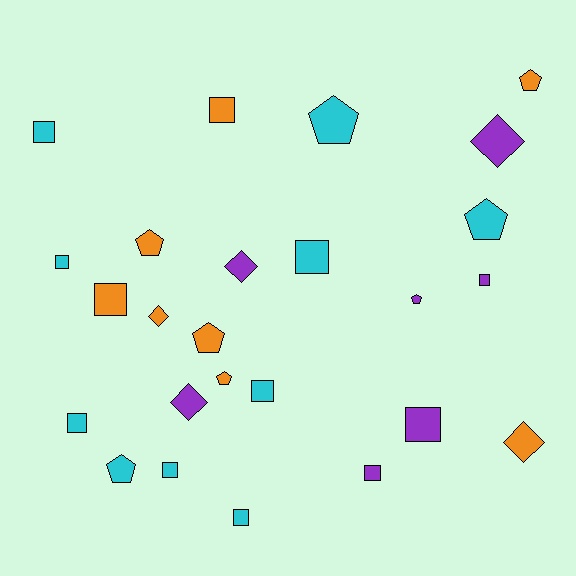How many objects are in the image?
There are 25 objects.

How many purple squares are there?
There are 3 purple squares.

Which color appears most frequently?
Cyan, with 10 objects.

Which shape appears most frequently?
Square, with 12 objects.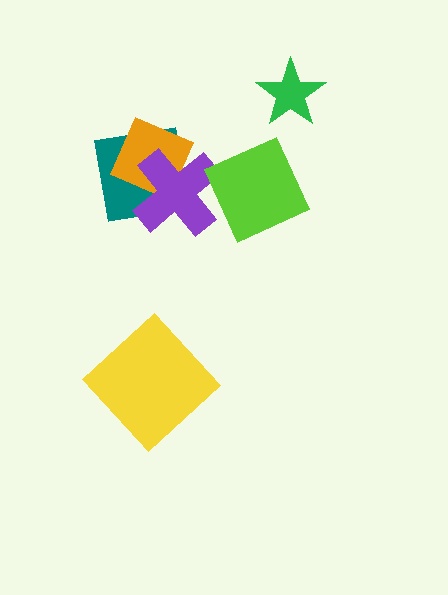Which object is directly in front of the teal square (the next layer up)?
The orange square is directly in front of the teal square.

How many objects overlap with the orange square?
2 objects overlap with the orange square.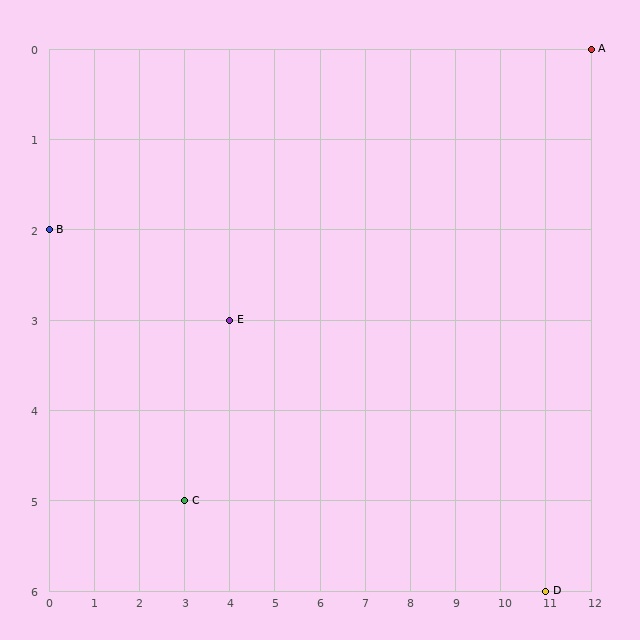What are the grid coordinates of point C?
Point C is at grid coordinates (3, 5).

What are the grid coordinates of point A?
Point A is at grid coordinates (12, 0).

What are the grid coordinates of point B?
Point B is at grid coordinates (0, 2).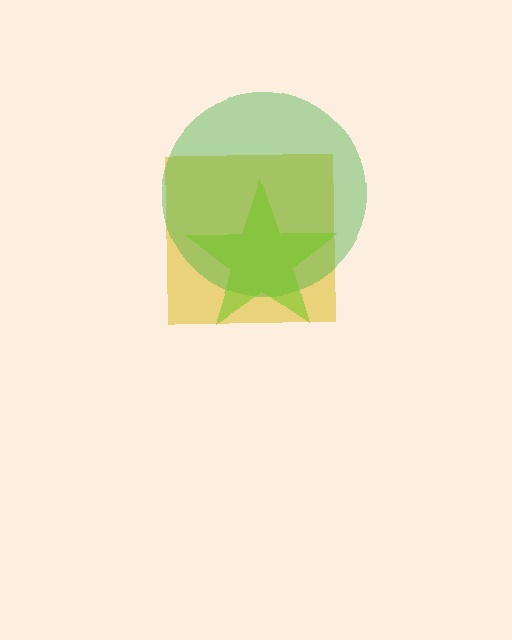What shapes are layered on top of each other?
The layered shapes are: a yellow square, a green circle, a lime star.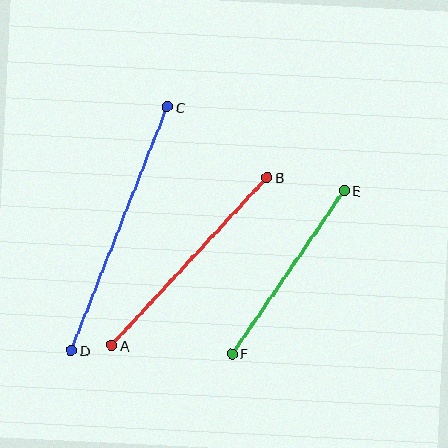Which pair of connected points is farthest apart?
Points C and D are farthest apart.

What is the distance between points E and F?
The distance is approximately 198 pixels.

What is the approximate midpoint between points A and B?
The midpoint is at approximately (189, 261) pixels.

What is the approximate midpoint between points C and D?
The midpoint is at approximately (119, 229) pixels.